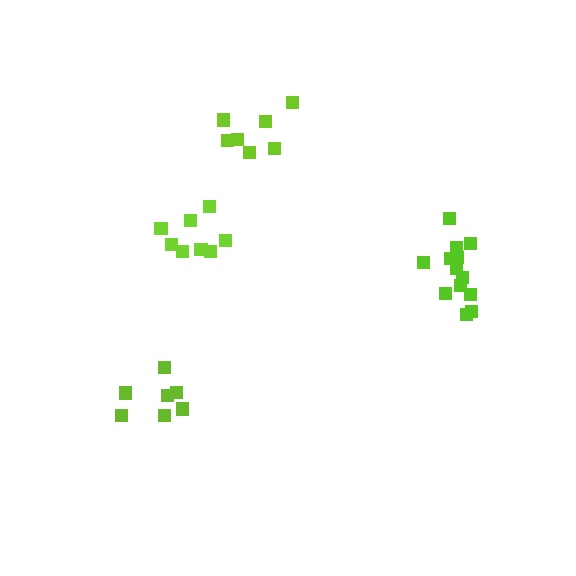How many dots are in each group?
Group 1: 7 dots, Group 2: 7 dots, Group 3: 8 dots, Group 4: 13 dots (35 total).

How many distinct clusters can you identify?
There are 4 distinct clusters.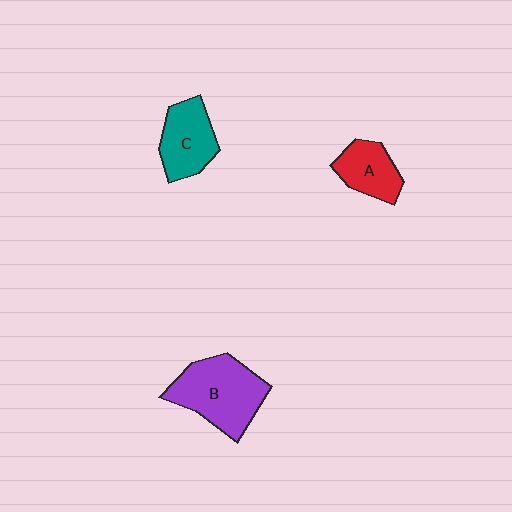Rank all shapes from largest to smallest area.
From largest to smallest: B (purple), C (teal), A (red).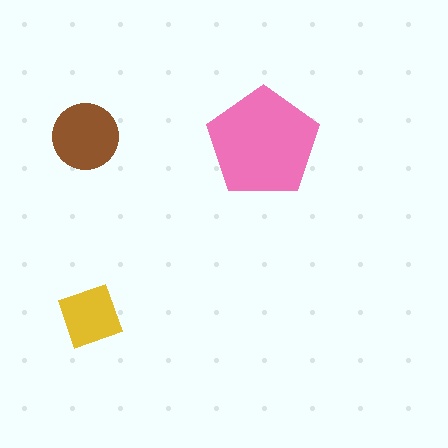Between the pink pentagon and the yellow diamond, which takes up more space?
The pink pentagon.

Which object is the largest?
The pink pentagon.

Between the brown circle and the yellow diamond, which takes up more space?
The brown circle.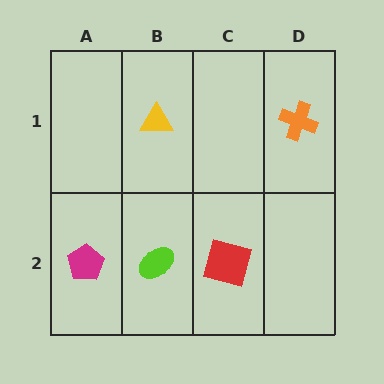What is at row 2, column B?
A lime ellipse.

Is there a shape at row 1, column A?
No, that cell is empty.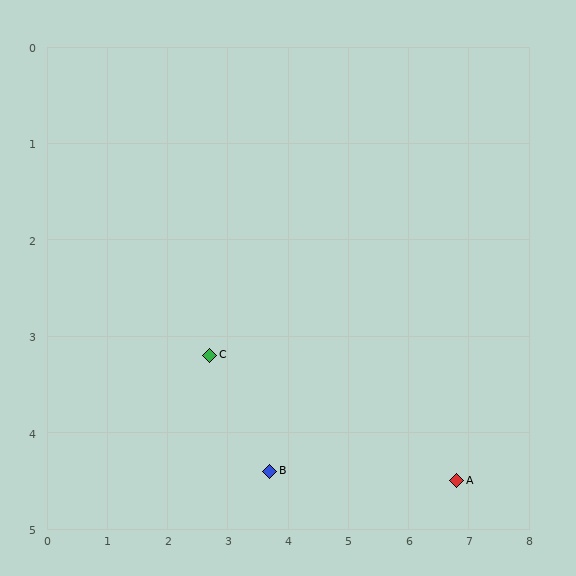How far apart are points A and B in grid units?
Points A and B are about 3.1 grid units apart.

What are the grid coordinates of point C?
Point C is at approximately (2.7, 3.2).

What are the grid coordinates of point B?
Point B is at approximately (3.7, 4.4).